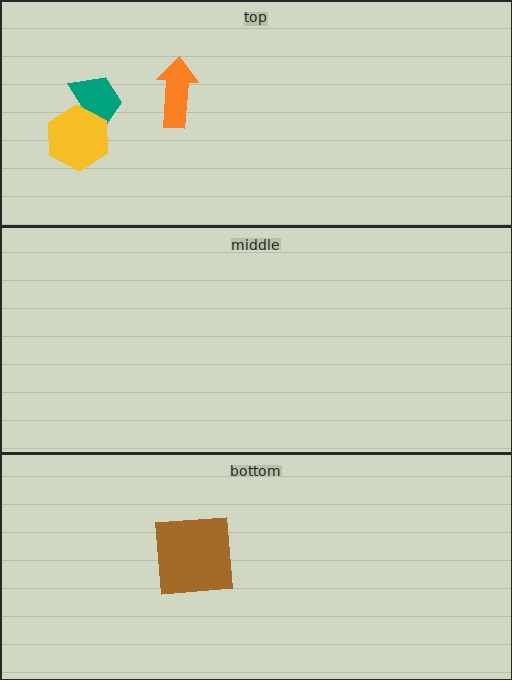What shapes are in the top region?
The teal trapezoid, the yellow hexagon, the orange arrow.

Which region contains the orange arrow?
The top region.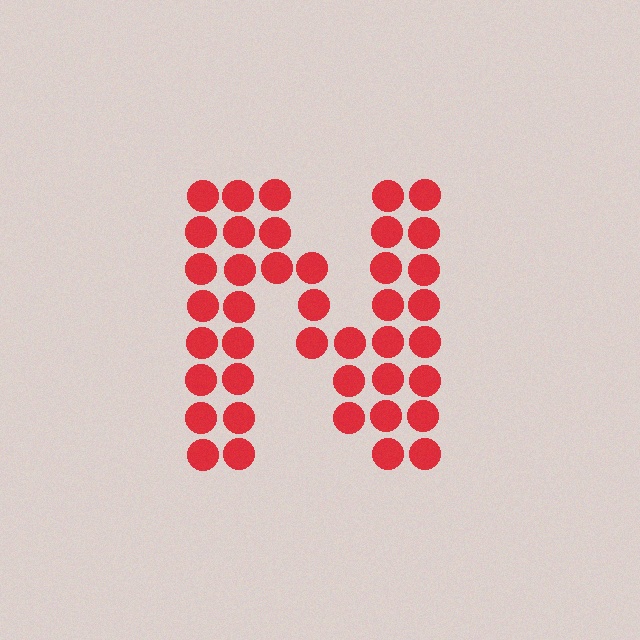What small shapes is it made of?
It is made of small circles.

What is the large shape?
The large shape is the letter N.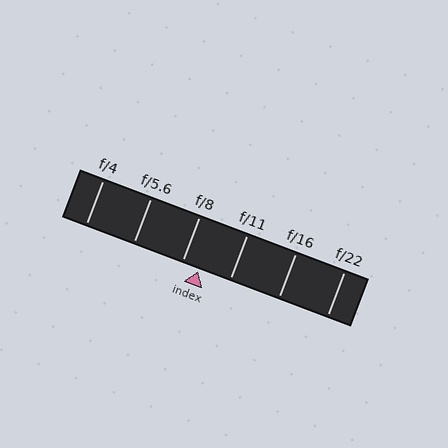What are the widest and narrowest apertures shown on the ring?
The widest aperture shown is f/4 and the narrowest is f/22.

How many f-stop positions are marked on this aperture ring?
There are 6 f-stop positions marked.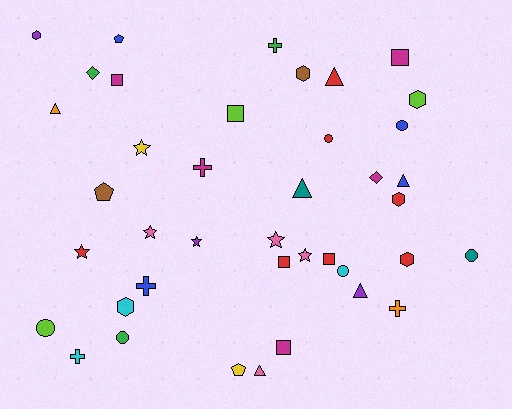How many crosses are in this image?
There are 5 crosses.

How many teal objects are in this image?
There are 2 teal objects.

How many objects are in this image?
There are 40 objects.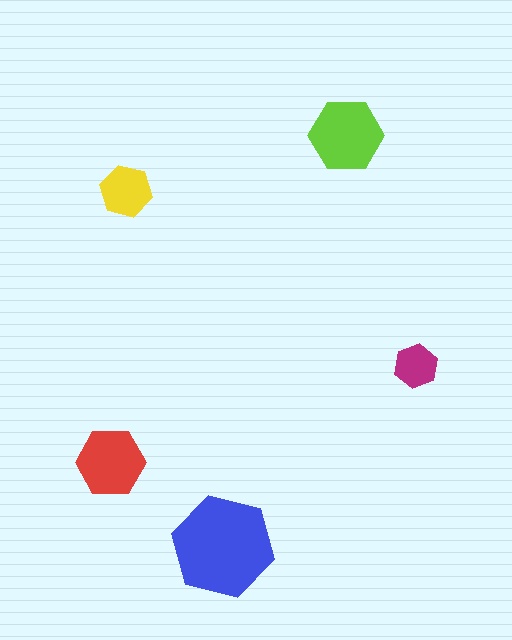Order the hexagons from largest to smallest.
the blue one, the lime one, the red one, the yellow one, the magenta one.